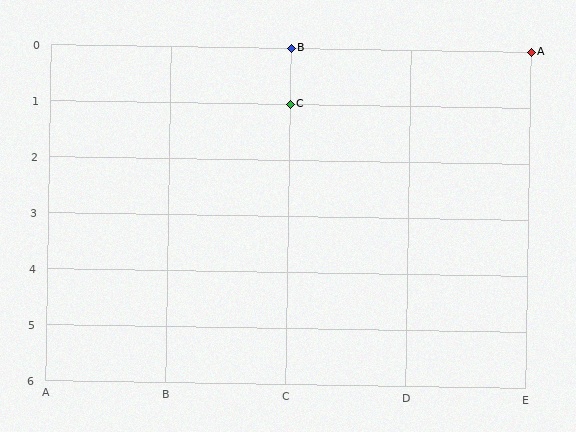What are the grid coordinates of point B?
Point B is at grid coordinates (C, 0).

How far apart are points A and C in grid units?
Points A and C are 2 columns and 1 row apart (about 2.2 grid units diagonally).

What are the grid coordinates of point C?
Point C is at grid coordinates (C, 1).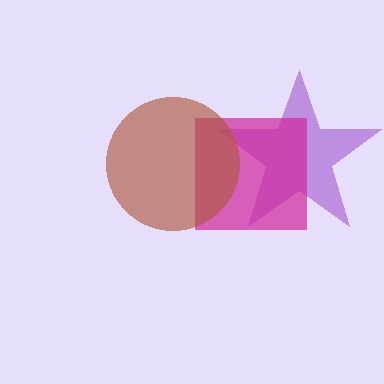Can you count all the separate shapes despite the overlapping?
Yes, there are 3 separate shapes.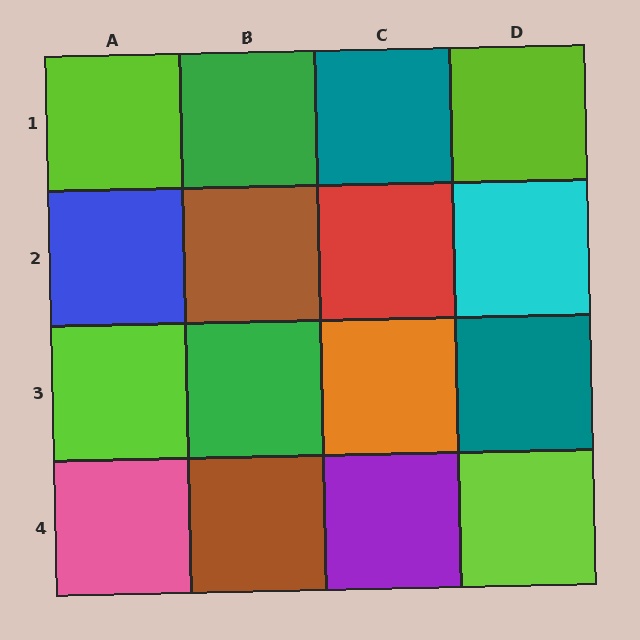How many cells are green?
2 cells are green.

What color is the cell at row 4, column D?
Lime.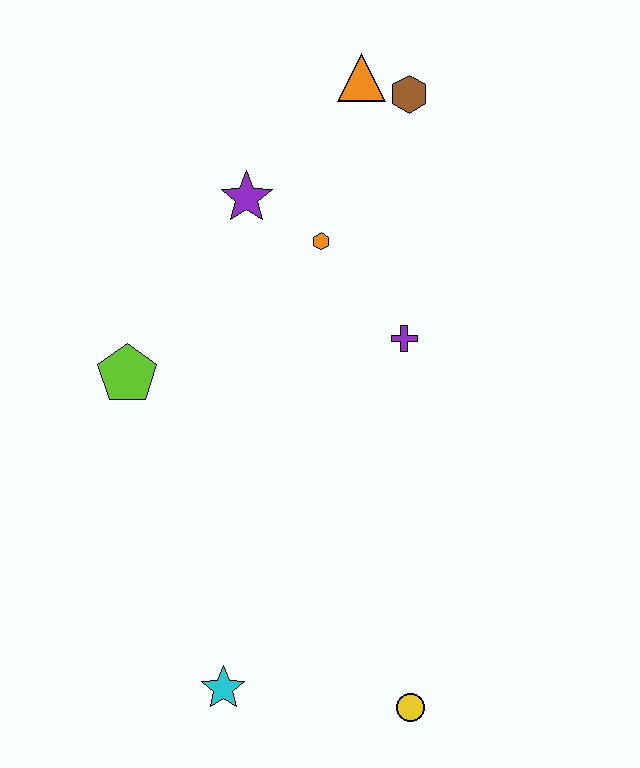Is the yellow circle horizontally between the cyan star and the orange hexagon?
No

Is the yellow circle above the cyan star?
No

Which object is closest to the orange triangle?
The brown hexagon is closest to the orange triangle.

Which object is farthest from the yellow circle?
The orange triangle is farthest from the yellow circle.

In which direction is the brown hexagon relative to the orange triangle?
The brown hexagon is to the right of the orange triangle.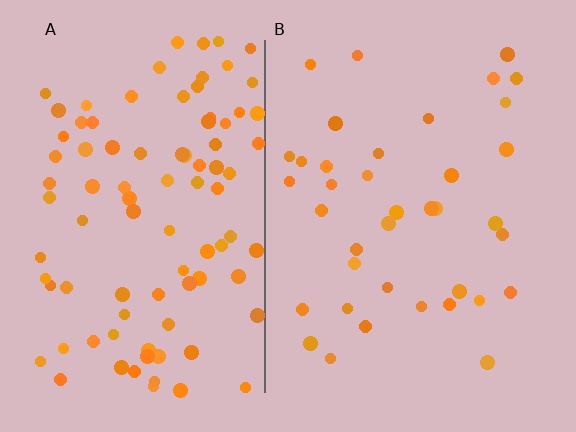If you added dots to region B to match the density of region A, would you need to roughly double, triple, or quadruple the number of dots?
Approximately double.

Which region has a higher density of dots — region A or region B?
A (the left).